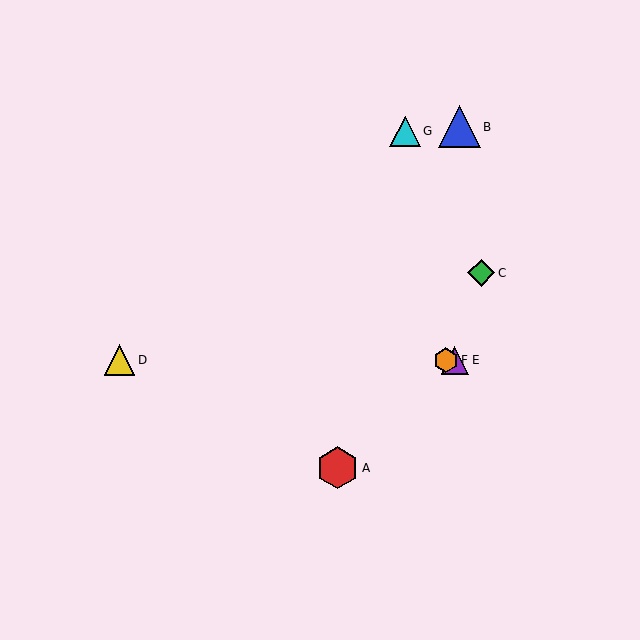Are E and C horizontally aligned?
No, E is at y≈360 and C is at y≈273.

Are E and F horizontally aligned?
Yes, both are at y≈360.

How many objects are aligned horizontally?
3 objects (D, E, F) are aligned horizontally.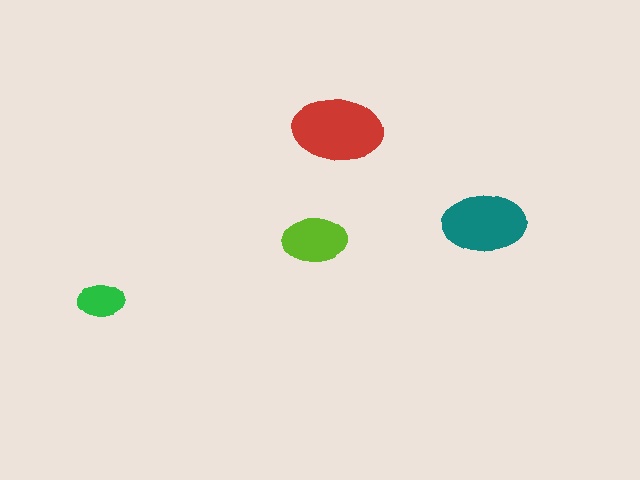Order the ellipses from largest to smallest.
the red one, the teal one, the lime one, the green one.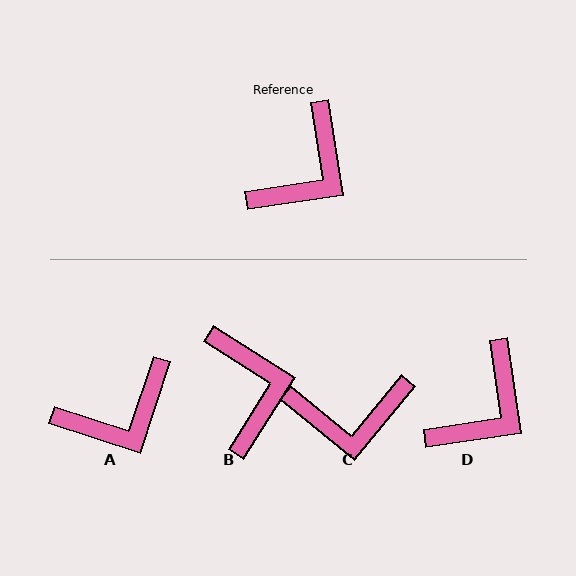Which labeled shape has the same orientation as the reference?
D.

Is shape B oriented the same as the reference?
No, it is off by about 49 degrees.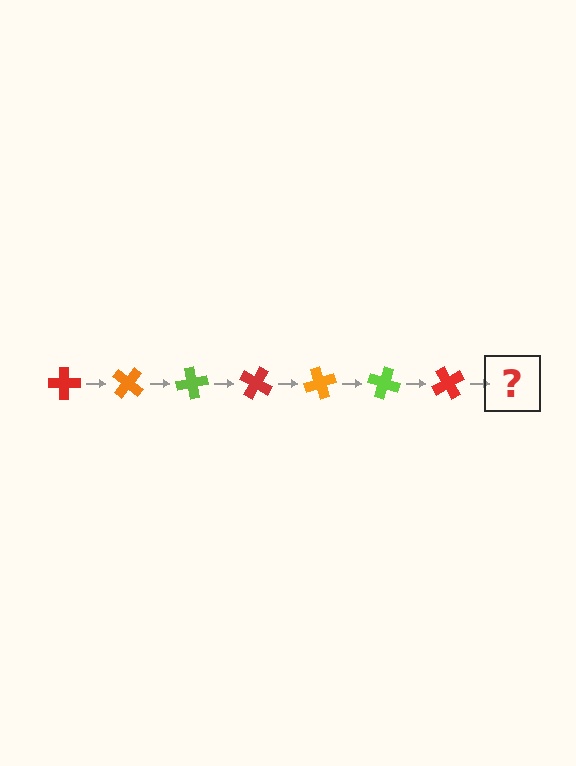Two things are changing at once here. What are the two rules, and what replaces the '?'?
The two rules are that it rotates 40 degrees each step and the color cycles through red, orange, and lime. The '?' should be an orange cross, rotated 280 degrees from the start.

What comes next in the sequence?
The next element should be an orange cross, rotated 280 degrees from the start.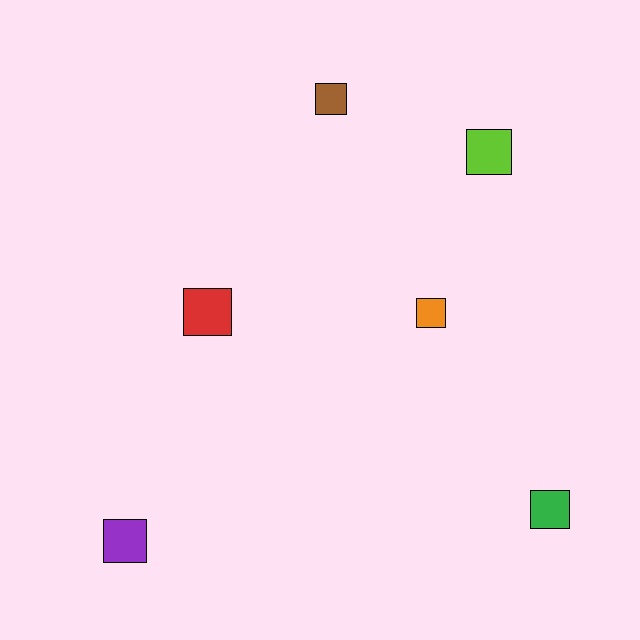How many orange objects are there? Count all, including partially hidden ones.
There is 1 orange object.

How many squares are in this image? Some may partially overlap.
There are 6 squares.